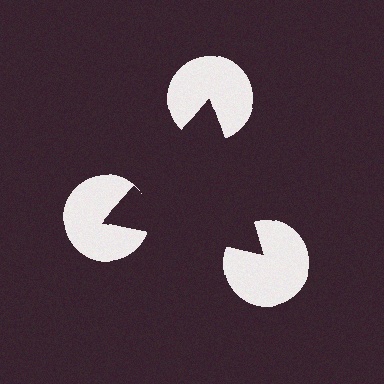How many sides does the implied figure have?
3 sides.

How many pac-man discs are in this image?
There are 3 — one at each vertex of the illusory triangle.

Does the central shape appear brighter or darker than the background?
It typically appears slightly darker than the background, even though no actual brightness change is drawn.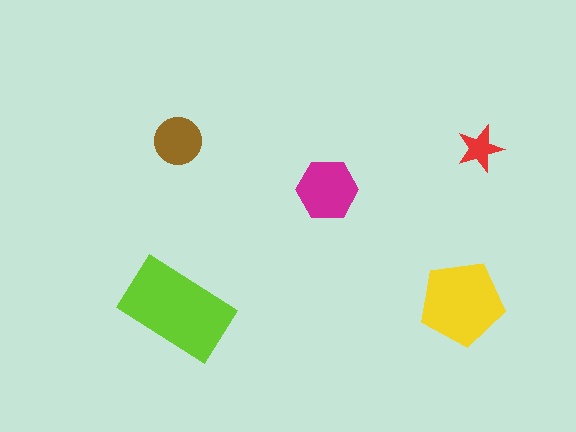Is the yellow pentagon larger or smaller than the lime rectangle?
Smaller.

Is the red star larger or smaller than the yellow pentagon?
Smaller.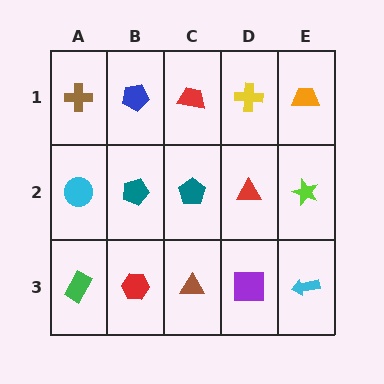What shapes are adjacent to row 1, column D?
A red triangle (row 2, column D), a red trapezoid (row 1, column C), an orange trapezoid (row 1, column E).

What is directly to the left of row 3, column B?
A green rectangle.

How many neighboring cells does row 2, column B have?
4.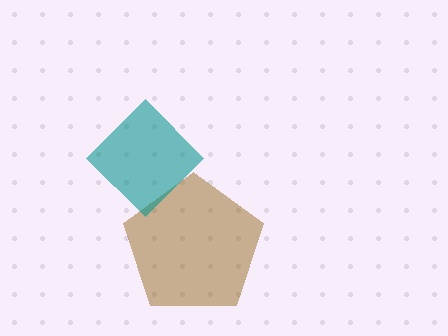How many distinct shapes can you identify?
There are 2 distinct shapes: a brown pentagon, a teal diamond.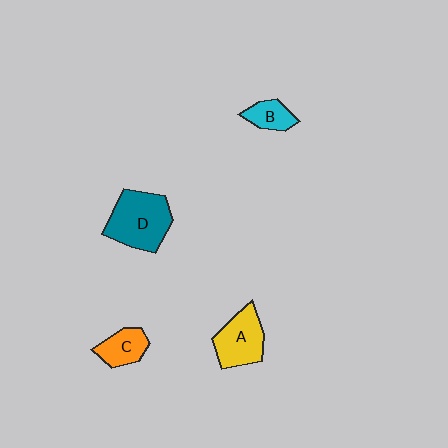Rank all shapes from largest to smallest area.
From largest to smallest: D (teal), A (yellow), C (orange), B (cyan).